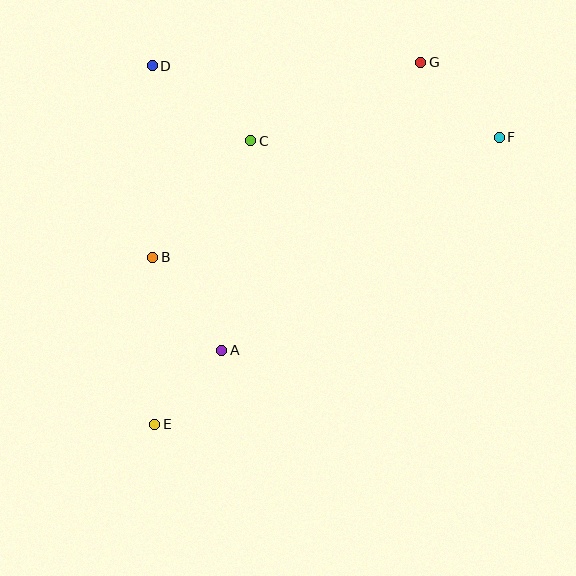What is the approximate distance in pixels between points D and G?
The distance between D and G is approximately 269 pixels.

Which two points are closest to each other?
Points A and E are closest to each other.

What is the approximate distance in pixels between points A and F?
The distance between A and F is approximately 350 pixels.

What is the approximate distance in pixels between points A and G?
The distance between A and G is approximately 350 pixels.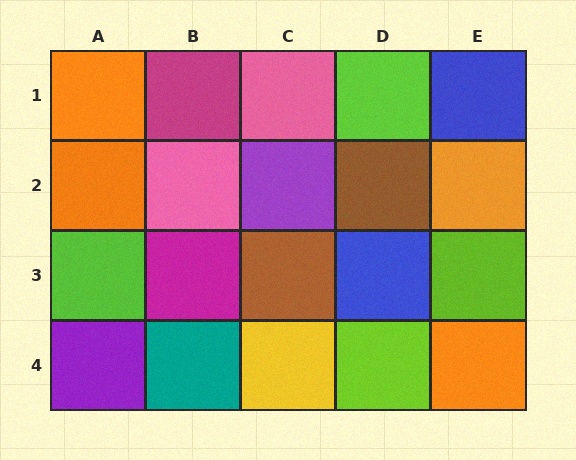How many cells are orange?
4 cells are orange.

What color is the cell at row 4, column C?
Yellow.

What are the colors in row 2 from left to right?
Orange, pink, purple, brown, orange.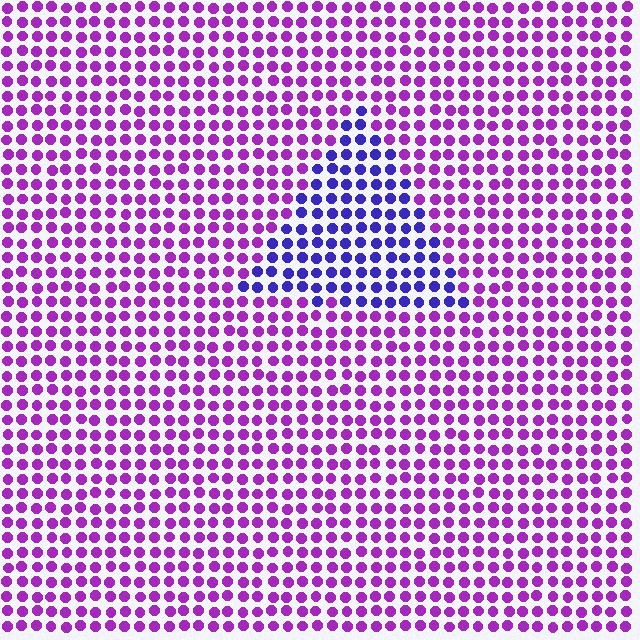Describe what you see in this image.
The image is filled with small purple elements in a uniform arrangement. A triangle-shaped region is visible where the elements are tinted to a slightly different hue, forming a subtle color boundary.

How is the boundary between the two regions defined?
The boundary is defined purely by a slight shift in hue (about 44 degrees). Spacing, size, and orientation are identical on both sides.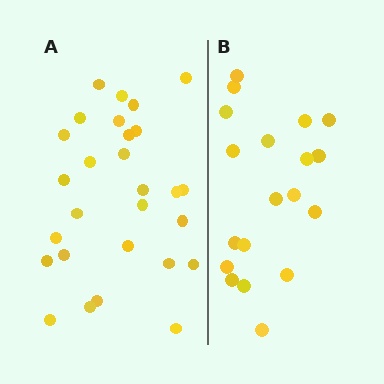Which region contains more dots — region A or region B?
Region A (the left region) has more dots.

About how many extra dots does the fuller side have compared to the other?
Region A has roughly 8 or so more dots than region B.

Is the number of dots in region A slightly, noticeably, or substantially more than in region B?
Region A has substantially more. The ratio is roughly 1.5 to 1.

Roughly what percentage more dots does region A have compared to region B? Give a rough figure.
About 45% more.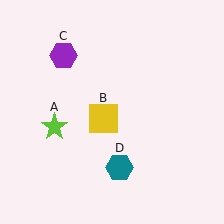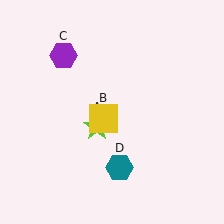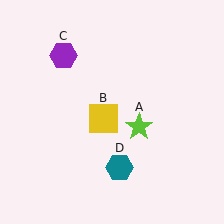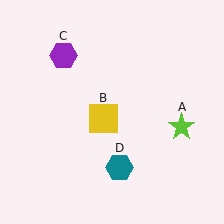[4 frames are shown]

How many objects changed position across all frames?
1 object changed position: lime star (object A).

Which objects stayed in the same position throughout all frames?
Yellow square (object B) and purple hexagon (object C) and teal hexagon (object D) remained stationary.